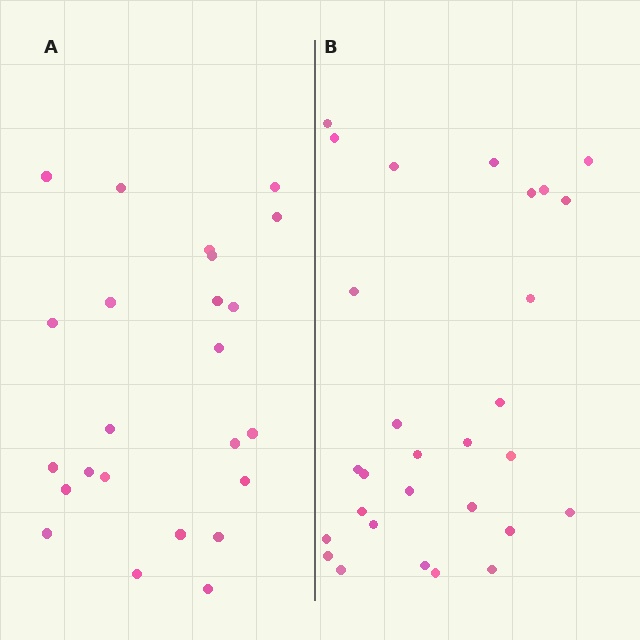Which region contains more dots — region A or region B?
Region B (the right region) has more dots.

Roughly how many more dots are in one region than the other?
Region B has about 5 more dots than region A.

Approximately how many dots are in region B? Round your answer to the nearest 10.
About 30 dots. (The exact count is 29, which rounds to 30.)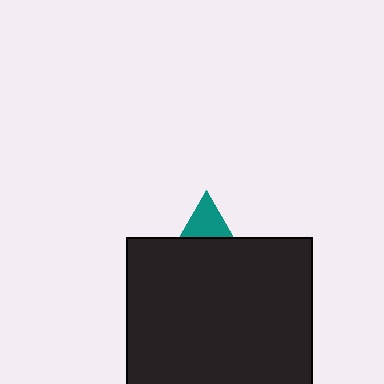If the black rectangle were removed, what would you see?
You would see the complete teal triangle.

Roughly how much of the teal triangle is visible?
A small part of it is visible (roughly 34%).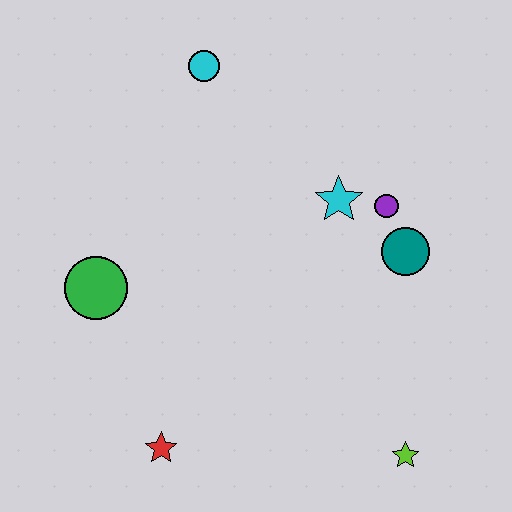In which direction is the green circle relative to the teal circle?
The green circle is to the left of the teal circle.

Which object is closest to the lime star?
The teal circle is closest to the lime star.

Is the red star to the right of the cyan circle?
No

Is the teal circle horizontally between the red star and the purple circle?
No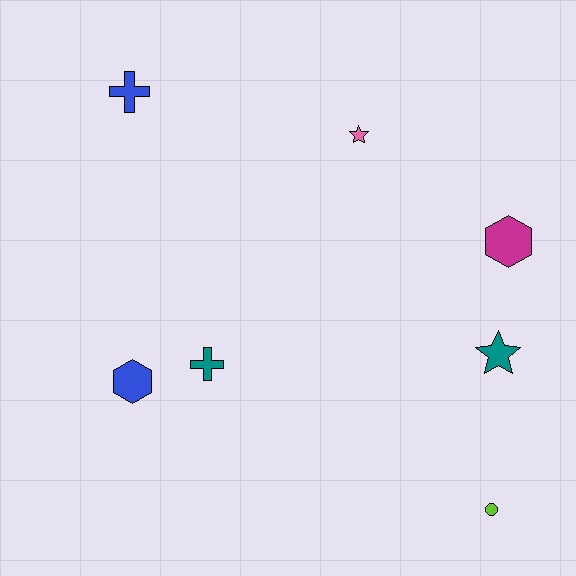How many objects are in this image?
There are 7 objects.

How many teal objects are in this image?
There are 2 teal objects.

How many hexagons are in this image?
There are 2 hexagons.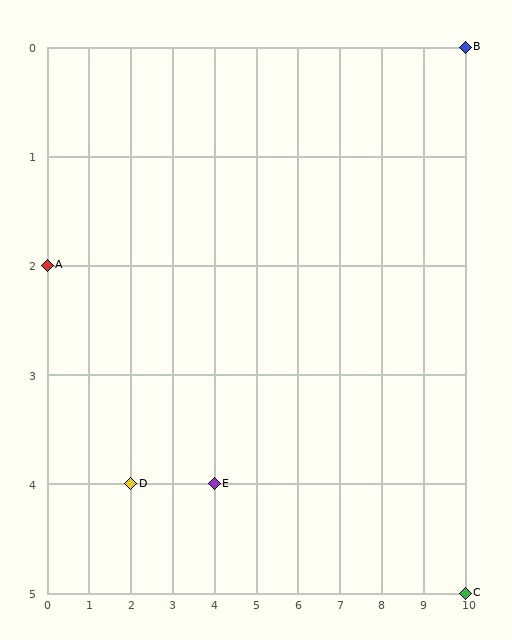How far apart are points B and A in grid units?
Points B and A are 10 columns and 2 rows apart (about 10.2 grid units diagonally).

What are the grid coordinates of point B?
Point B is at grid coordinates (10, 0).